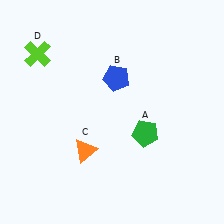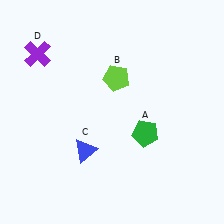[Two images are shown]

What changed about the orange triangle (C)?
In Image 1, C is orange. In Image 2, it changed to blue.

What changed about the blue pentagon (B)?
In Image 1, B is blue. In Image 2, it changed to lime.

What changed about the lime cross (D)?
In Image 1, D is lime. In Image 2, it changed to purple.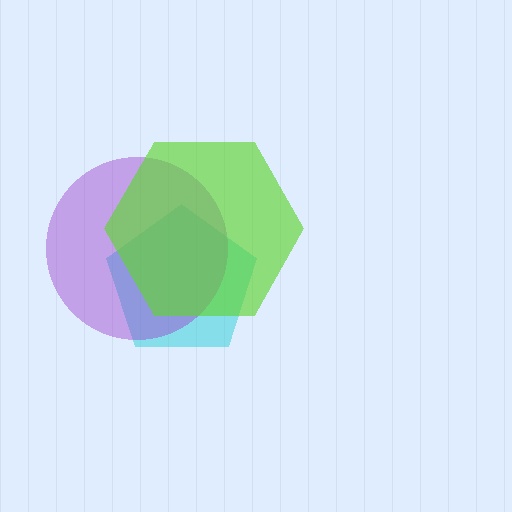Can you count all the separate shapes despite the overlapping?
Yes, there are 3 separate shapes.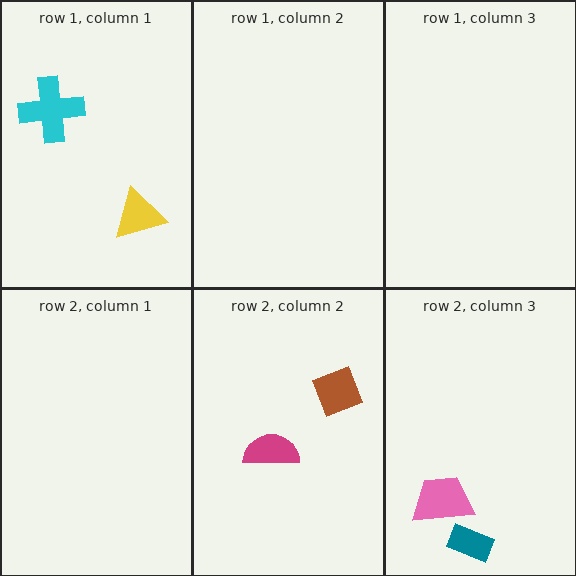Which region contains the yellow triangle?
The row 1, column 1 region.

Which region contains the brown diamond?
The row 2, column 2 region.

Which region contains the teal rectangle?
The row 2, column 3 region.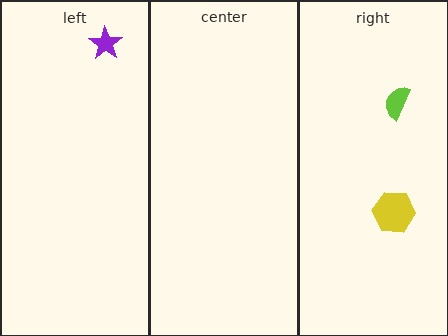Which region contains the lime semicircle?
The right region.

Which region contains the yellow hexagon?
The right region.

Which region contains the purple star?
The left region.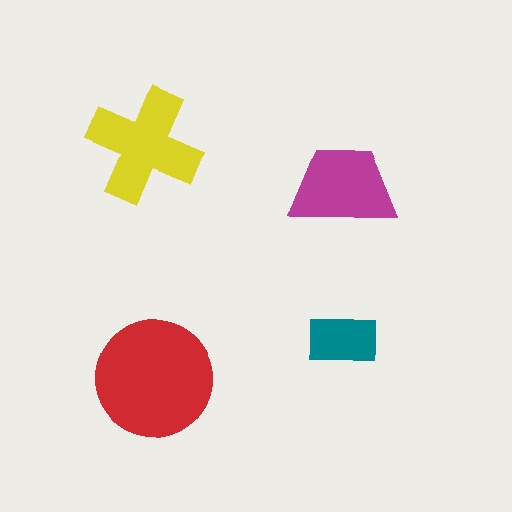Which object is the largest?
The red circle.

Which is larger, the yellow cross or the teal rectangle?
The yellow cross.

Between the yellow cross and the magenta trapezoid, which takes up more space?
The yellow cross.